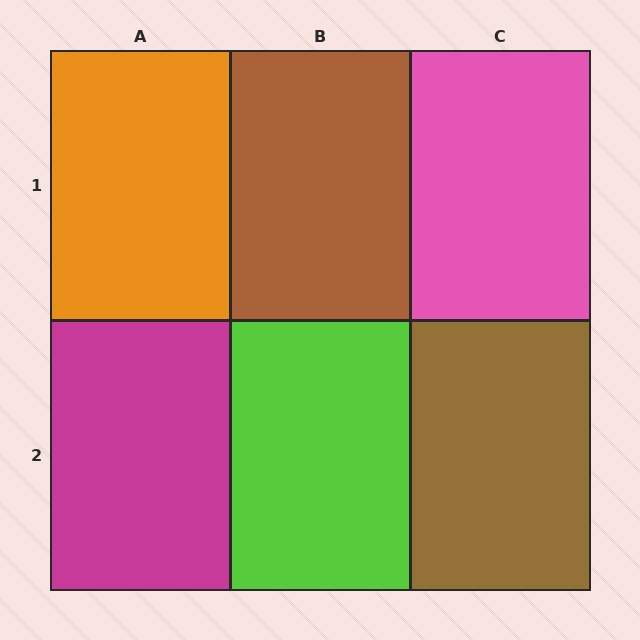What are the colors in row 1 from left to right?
Orange, brown, pink.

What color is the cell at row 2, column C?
Brown.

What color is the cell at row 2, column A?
Magenta.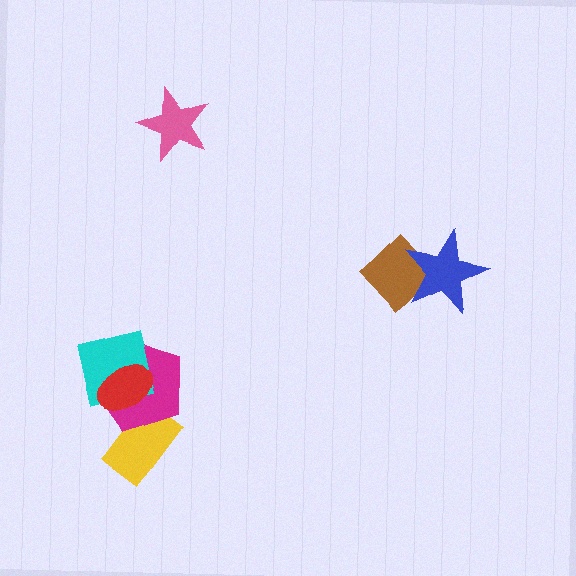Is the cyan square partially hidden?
Yes, it is partially covered by another shape.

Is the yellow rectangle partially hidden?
Yes, it is partially covered by another shape.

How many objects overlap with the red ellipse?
3 objects overlap with the red ellipse.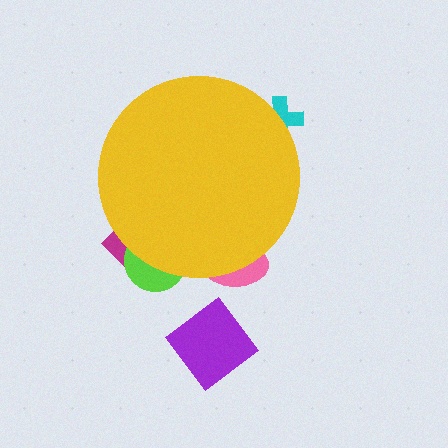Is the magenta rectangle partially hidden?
Yes, the magenta rectangle is partially hidden behind the yellow circle.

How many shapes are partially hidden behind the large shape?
4 shapes are partially hidden.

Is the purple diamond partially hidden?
No, the purple diamond is fully visible.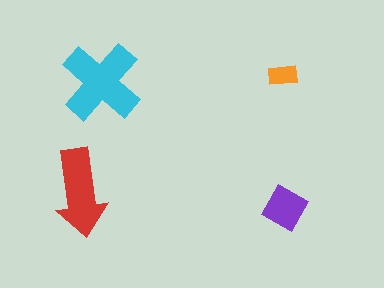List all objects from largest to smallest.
The cyan cross, the red arrow, the purple diamond, the orange rectangle.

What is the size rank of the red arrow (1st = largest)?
2nd.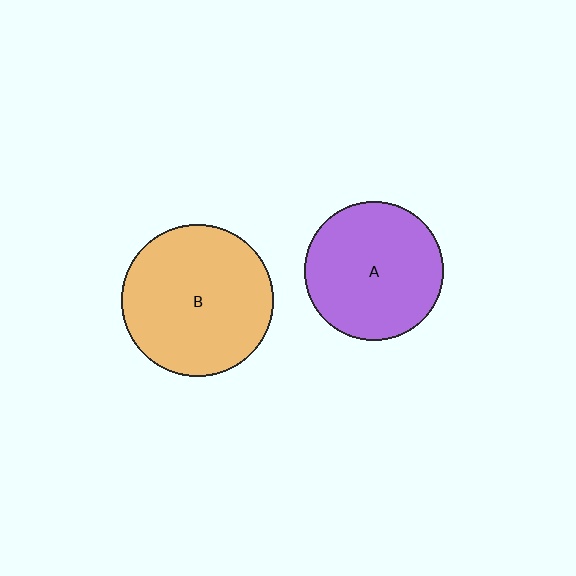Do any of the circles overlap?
No, none of the circles overlap.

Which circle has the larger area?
Circle B (orange).